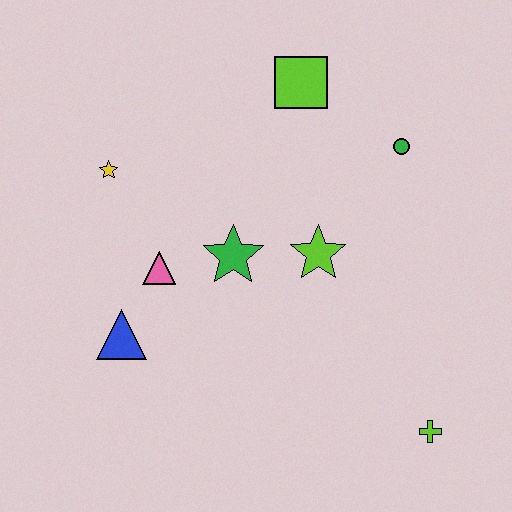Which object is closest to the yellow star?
The pink triangle is closest to the yellow star.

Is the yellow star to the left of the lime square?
Yes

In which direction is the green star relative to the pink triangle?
The green star is to the right of the pink triangle.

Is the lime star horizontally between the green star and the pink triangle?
No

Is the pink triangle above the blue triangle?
Yes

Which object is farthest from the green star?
The lime cross is farthest from the green star.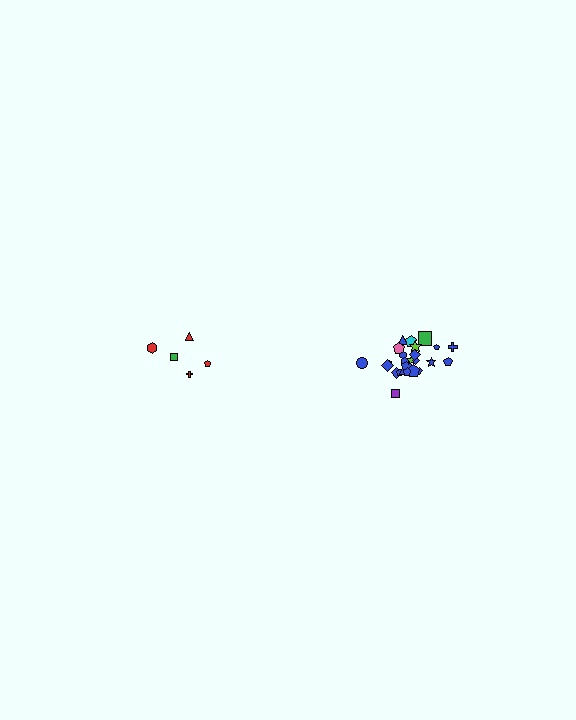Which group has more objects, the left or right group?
The right group.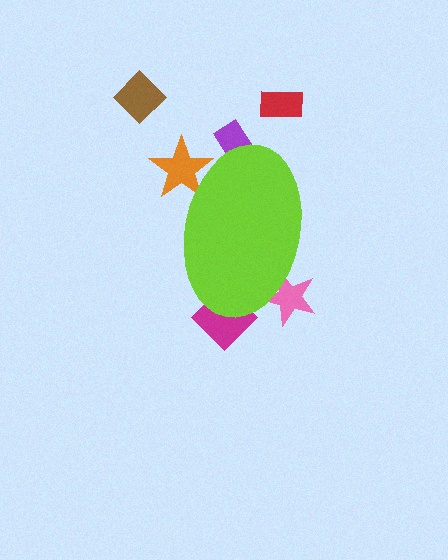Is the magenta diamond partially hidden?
Yes, the magenta diamond is partially hidden behind the lime ellipse.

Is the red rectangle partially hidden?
No, the red rectangle is fully visible.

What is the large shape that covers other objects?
A lime ellipse.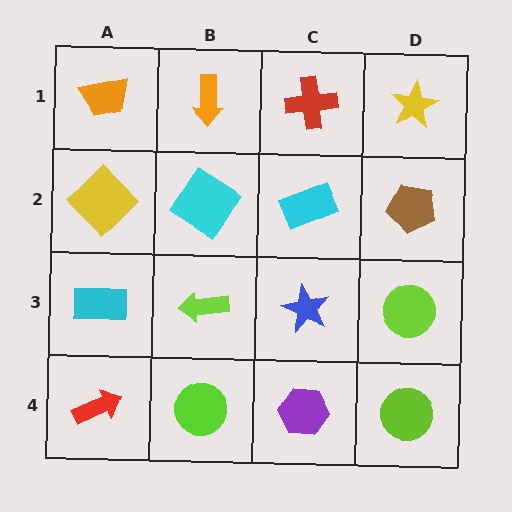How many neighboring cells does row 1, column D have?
2.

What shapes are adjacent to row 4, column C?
A blue star (row 3, column C), a lime circle (row 4, column B), a lime circle (row 4, column D).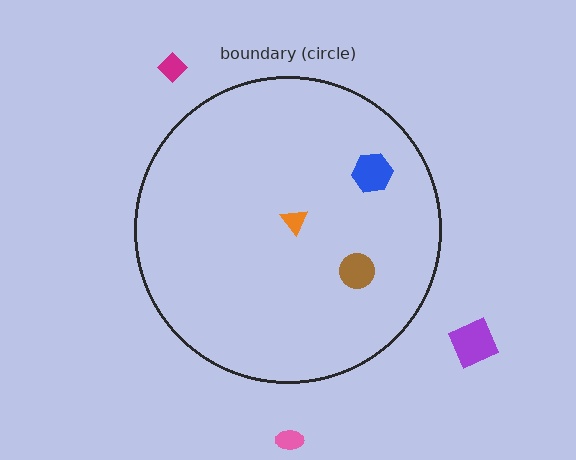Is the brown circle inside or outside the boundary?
Inside.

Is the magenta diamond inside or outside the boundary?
Outside.